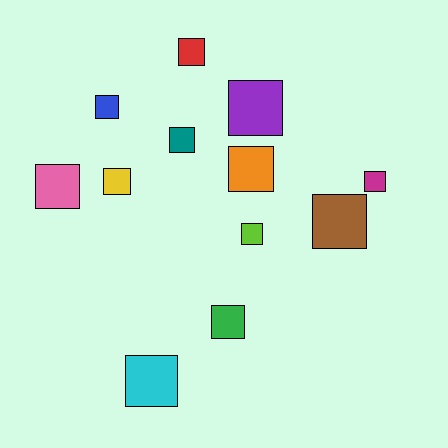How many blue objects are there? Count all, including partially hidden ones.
There is 1 blue object.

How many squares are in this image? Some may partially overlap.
There are 12 squares.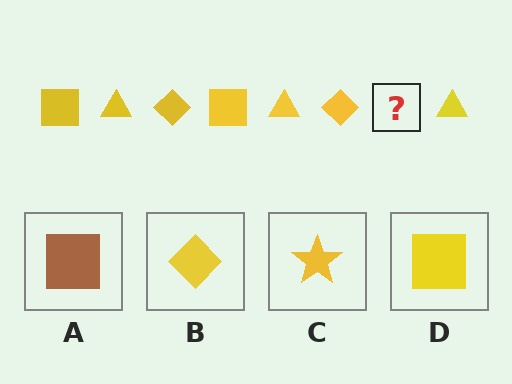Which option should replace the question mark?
Option D.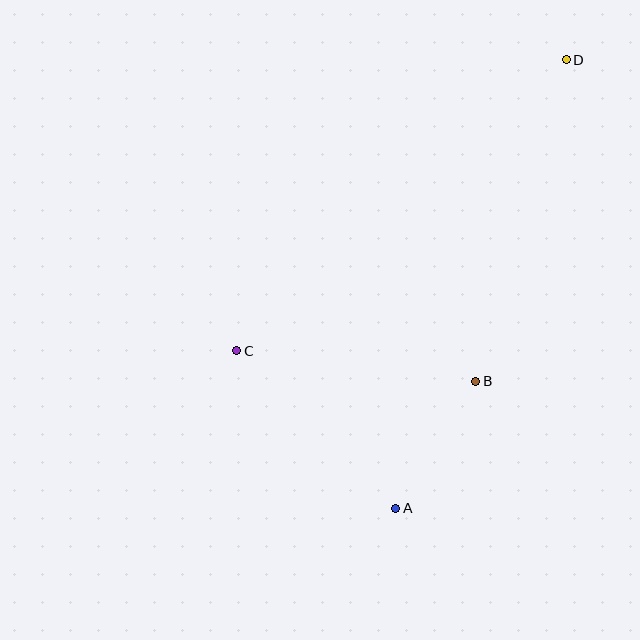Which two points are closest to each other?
Points A and B are closest to each other.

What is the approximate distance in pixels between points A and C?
The distance between A and C is approximately 224 pixels.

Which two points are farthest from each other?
Points A and D are farthest from each other.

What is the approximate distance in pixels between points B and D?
The distance between B and D is approximately 334 pixels.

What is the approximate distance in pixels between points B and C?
The distance between B and C is approximately 241 pixels.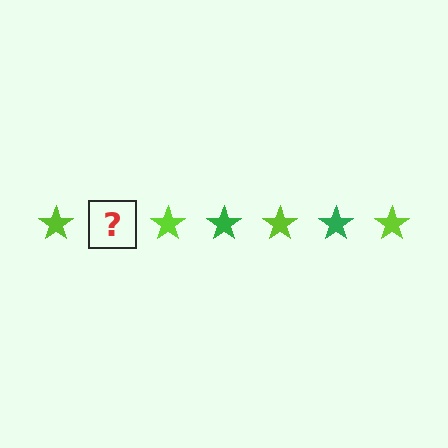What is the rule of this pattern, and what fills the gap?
The rule is that the pattern cycles through lime, green stars. The gap should be filled with a green star.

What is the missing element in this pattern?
The missing element is a green star.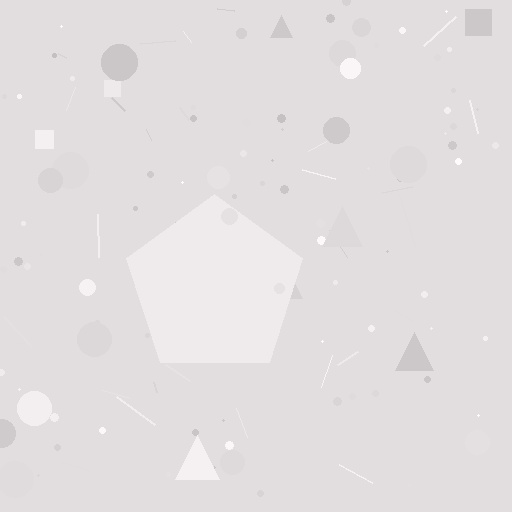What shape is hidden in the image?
A pentagon is hidden in the image.